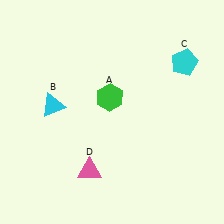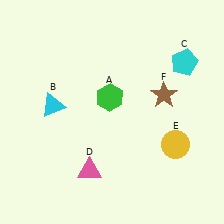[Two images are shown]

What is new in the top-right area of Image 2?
A brown star (F) was added in the top-right area of Image 2.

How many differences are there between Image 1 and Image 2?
There are 2 differences between the two images.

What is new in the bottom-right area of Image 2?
A yellow circle (E) was added in the bottom-right area of Image 2.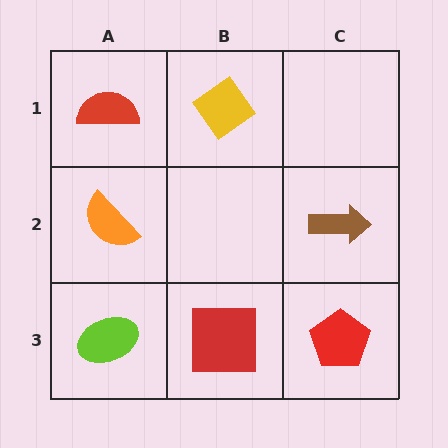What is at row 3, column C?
A red pentagon.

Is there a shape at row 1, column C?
No, that cell is empty.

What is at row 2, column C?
A brown arrow.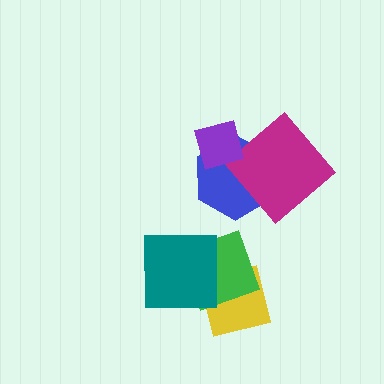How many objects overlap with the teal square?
2 objects overlap with the teal square.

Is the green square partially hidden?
Yes, it is partially covered by another shape.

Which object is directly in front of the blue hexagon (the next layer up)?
The magenta diamond is directly in front of the blue hexagon.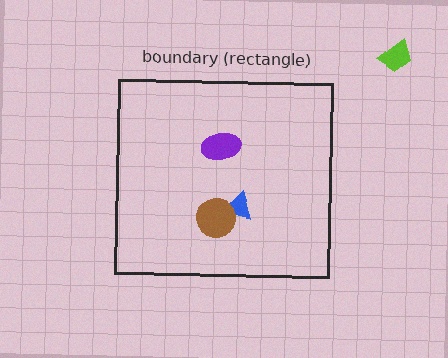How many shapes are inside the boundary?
3 inside, 1 outside.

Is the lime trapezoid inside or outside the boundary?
Outside.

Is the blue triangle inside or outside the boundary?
Inside.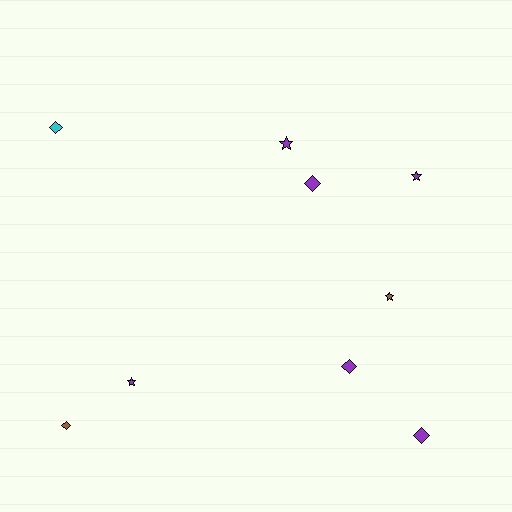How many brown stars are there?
There is 1 brown star.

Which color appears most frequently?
Purple, with 6 objects.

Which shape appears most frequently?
Diamond, with 5 objects.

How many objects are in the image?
There are 9 objects.